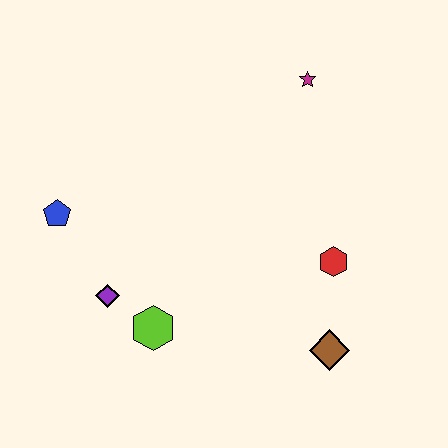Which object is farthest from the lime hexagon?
The magenta star is farthest from the lime hexagon.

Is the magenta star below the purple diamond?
No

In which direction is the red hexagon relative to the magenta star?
The red hexagon is below the magenta star.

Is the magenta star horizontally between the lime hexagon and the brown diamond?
Yes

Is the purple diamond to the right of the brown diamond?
No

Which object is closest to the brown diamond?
The red hexagon is closest to the brown diamond.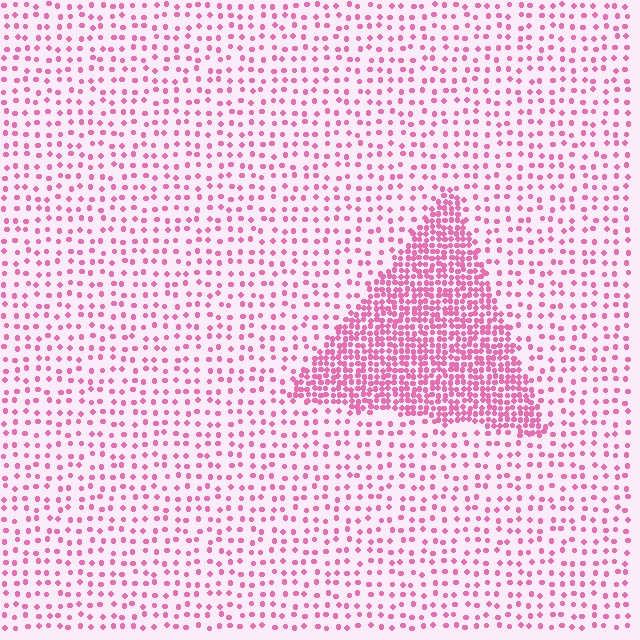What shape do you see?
I see a triangle.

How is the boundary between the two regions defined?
The boundary is defined by a change in element density (approximately 3.0x ratio). All elements are the same color, size, and shape.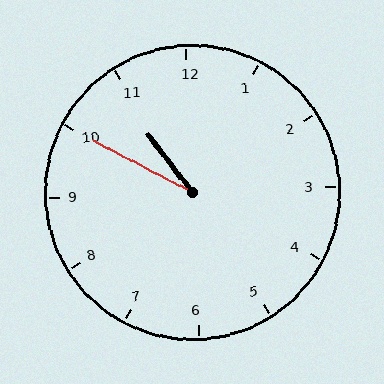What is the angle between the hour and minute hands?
Approximately 25 degrees.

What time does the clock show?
10:50.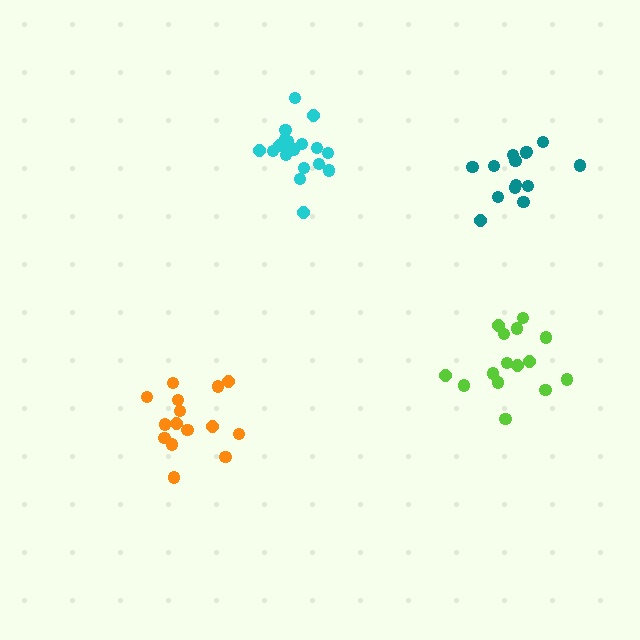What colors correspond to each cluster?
The clusters are colored: teal, orange, lime, cyan.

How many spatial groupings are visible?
There are 4 spatial groupings.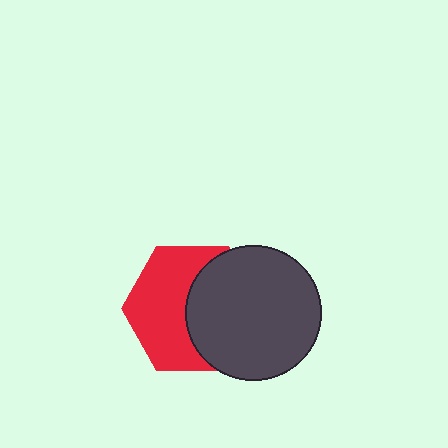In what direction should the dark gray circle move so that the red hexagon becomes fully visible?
The dark gray circle should move right. That is the shortest direction to clear the overlap and leave the red hexagon fully visible.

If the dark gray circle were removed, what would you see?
You would see the complete red hexagon.